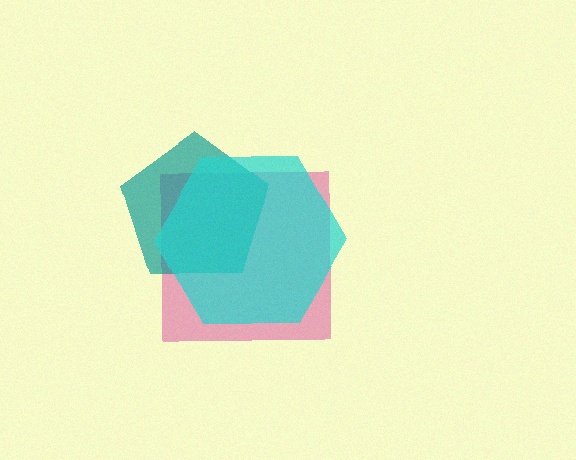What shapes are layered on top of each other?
The layered shapes are: a magenta square, a teal pentagon, a cyan hexagon.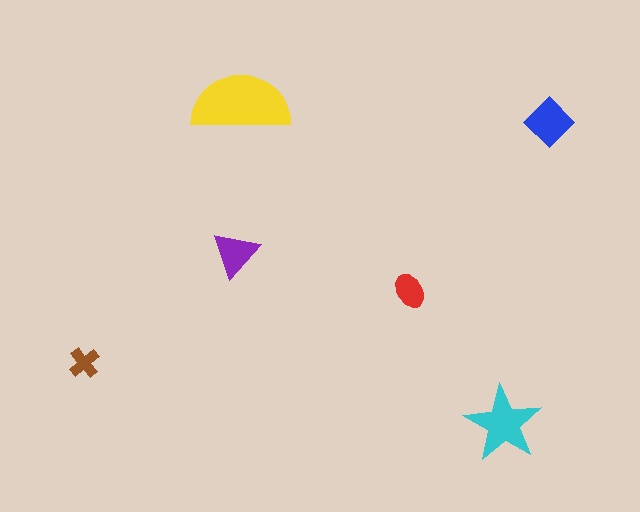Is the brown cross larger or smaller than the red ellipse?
Smaller.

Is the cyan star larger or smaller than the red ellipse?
Larger.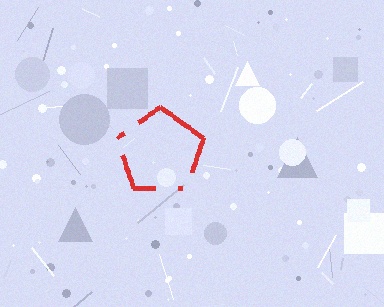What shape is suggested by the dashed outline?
The dashed outline suggests a pentagon.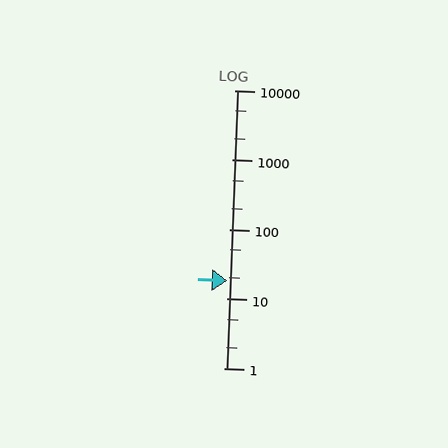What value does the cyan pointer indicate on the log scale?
The pointer indicates approximately 18.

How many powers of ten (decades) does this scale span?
The scale spans 4 decades, from 1 to 10000.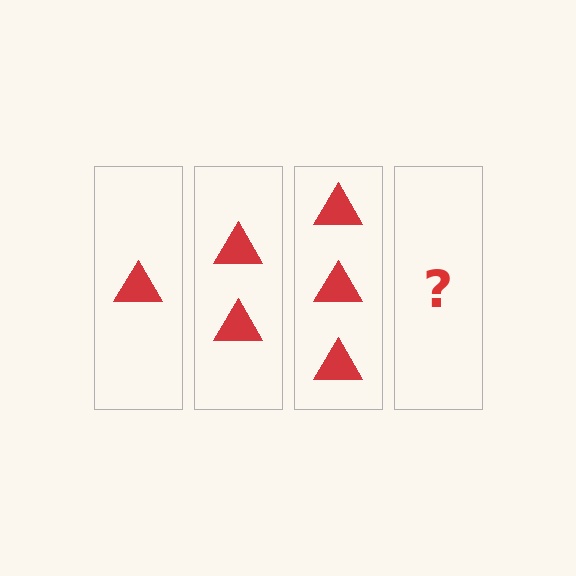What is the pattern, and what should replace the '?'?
The pattern is that each step adds one more triangle. The '?' should be 4 triangles.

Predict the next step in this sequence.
The next step is 4 triangles.